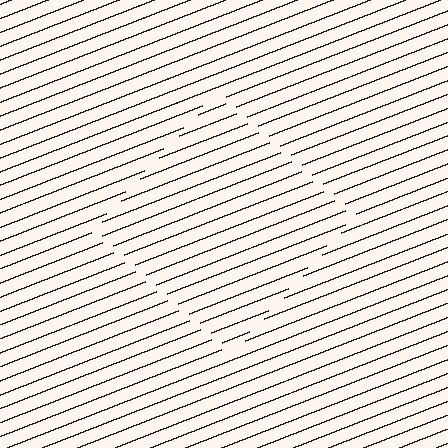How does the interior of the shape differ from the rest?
The interior of the shape contains the same grating, shifted by half a period — the contour is defined by the phase discontinuity where line-ends from the inner and outer gratings abut.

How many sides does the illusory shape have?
4 sides — the line-ends trace a square.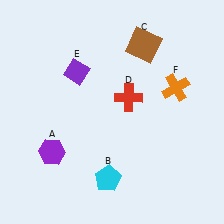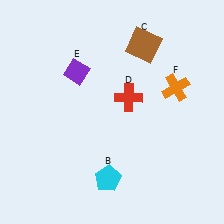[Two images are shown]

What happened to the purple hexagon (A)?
The purple hexagon (A) was removed in Image 2. It was in the bottom-left area of Image 1.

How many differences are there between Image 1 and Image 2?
There is 1 difference between the two images.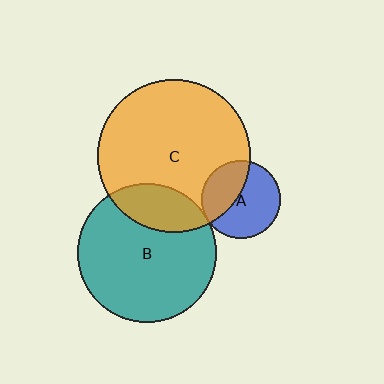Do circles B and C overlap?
Yes.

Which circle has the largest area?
Circle C (orange).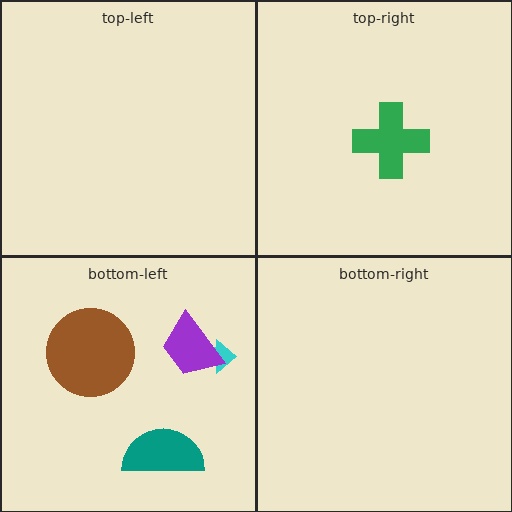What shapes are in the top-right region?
The green cross.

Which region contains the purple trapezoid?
The bottom-left region.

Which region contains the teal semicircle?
The bottom-left region.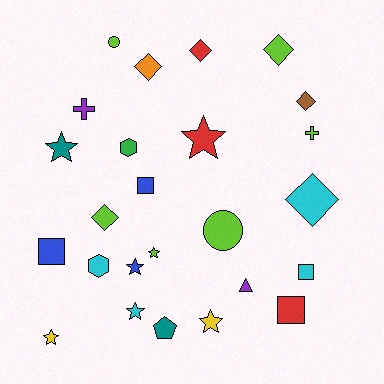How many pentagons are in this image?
There is 1 pentagon.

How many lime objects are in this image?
There are 6 lime objects.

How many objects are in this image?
There are 25 objects.